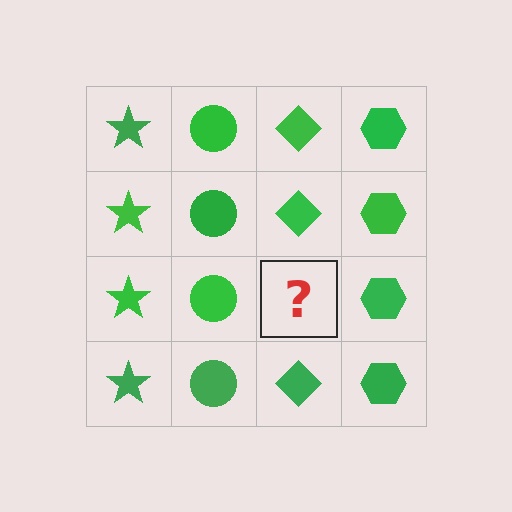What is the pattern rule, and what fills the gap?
The rule is that each column has a consistent shape. The gap should be filled with a green diamond.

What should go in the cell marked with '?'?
The missing cell should contain a green diamond.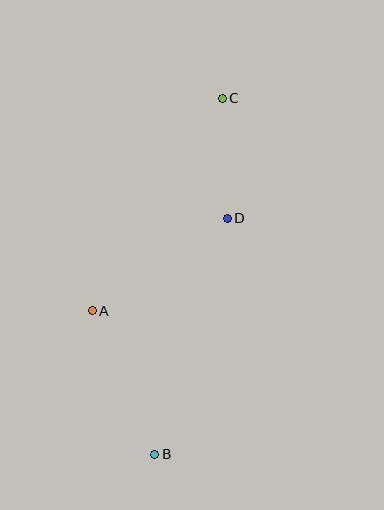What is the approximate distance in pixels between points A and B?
The distance between A and B is approximately 157 pixels.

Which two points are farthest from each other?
Points B and C are farthest from each other.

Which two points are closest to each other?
Points C and D are closest to each other.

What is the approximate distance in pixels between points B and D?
The distance between B and D is approximately 247 pixels.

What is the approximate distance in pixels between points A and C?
The distance between A and C is approximately 249 pixels.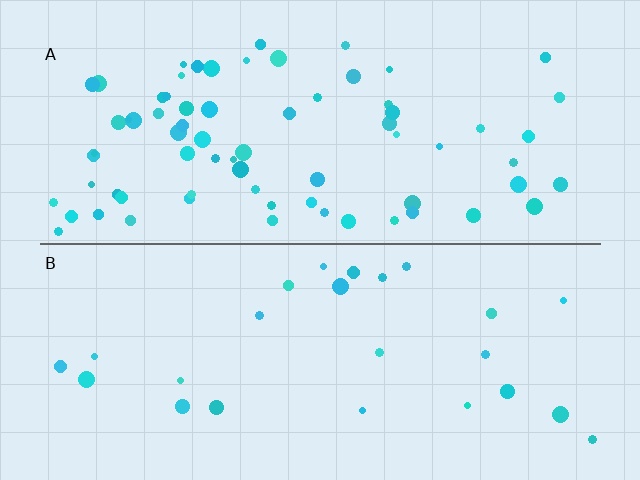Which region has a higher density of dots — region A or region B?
A (the top).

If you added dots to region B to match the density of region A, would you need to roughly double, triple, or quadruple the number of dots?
Approximately triple.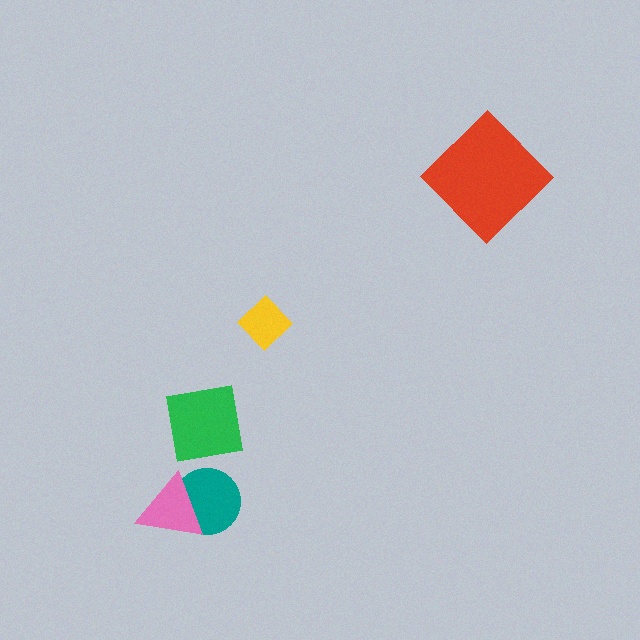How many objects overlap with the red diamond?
0 objects overlap with the red diamond.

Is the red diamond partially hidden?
No, no other shape covers it.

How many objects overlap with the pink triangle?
1 object overlaps with the pink triangle.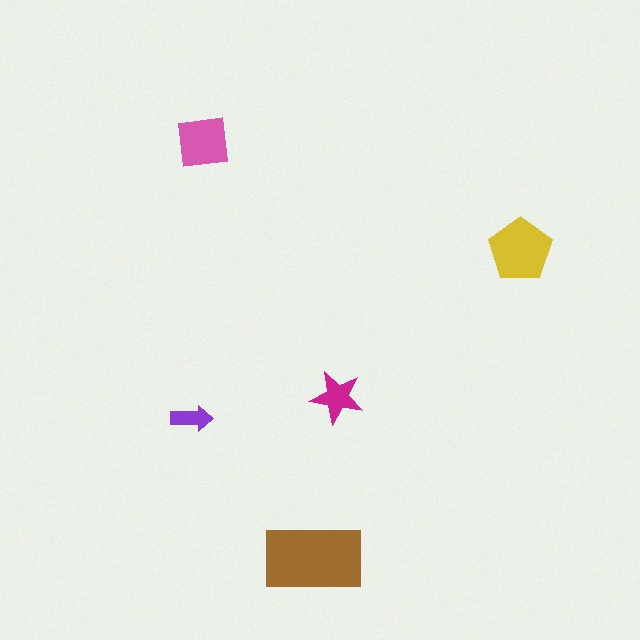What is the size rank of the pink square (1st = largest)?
3rd.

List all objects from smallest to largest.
The purple arrow, the magenta star, the pink square, the yellow pentagon, the brown rectangle.